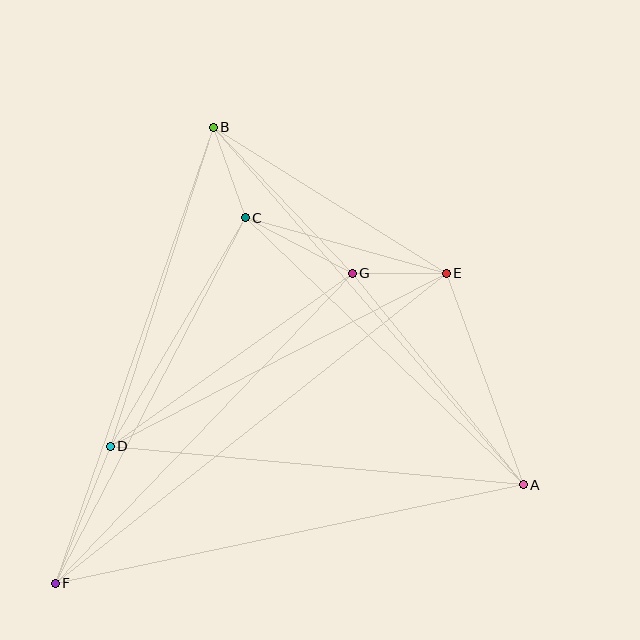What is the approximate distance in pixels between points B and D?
The distance between B and D is approximately 335 pixels.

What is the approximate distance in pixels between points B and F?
The distance between B and F is approximately 483 pixels.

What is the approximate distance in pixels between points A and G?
The distance between A and G is approximately 272 pixels.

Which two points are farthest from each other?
Points E and F are farthest from each other.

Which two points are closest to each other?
Points E and G are closest to each other.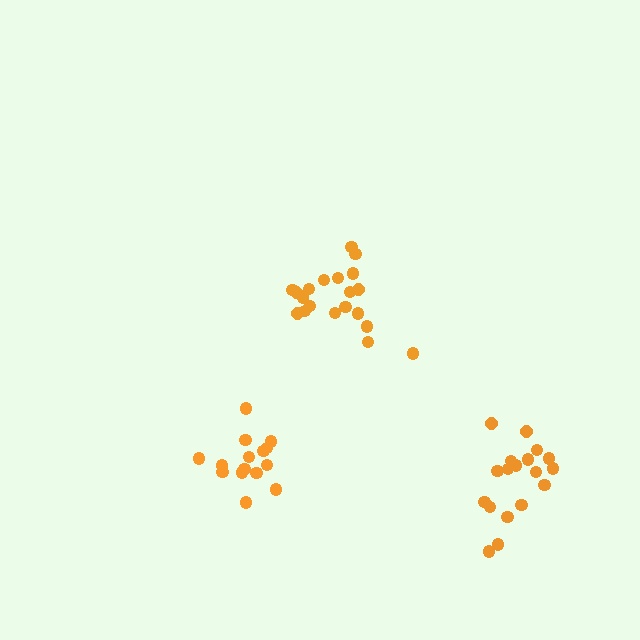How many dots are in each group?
Group 1: 20 dots, Group 2: 15 dots, Group 3: 18 dots (53 total).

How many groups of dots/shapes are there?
There are 3 groups.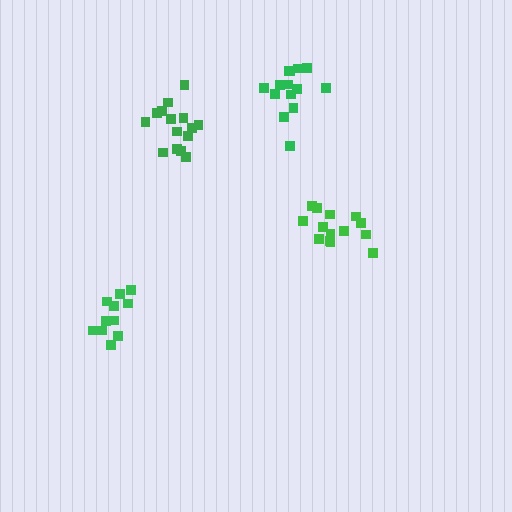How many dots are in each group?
Group 1: 16 dots, Group 2: 14 dots, Group 3: 11 dots, Group 4: 14 dots (55 total).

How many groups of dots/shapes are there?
There are 4 groups.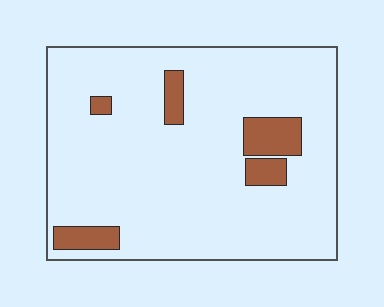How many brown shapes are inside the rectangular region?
5.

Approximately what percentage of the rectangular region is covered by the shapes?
Approximately 10%.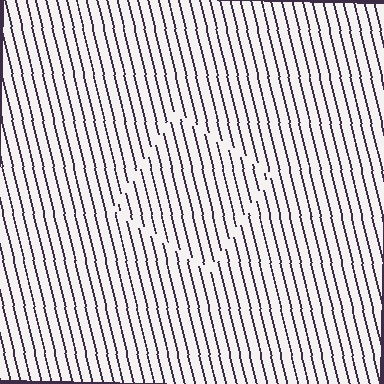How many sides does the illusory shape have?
4 sides — the line-ends trace a square.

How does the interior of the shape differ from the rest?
The interior of the shape contains the same grating, shifted by half a period — the contour is defined by the phase discontinuity where line-ends from the inner and outer gratings abut.